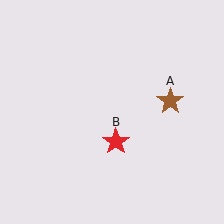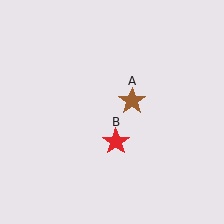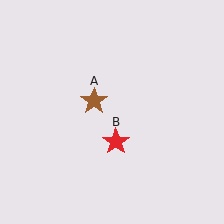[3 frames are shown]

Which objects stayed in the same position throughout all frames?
Red star (object B) remained stationary.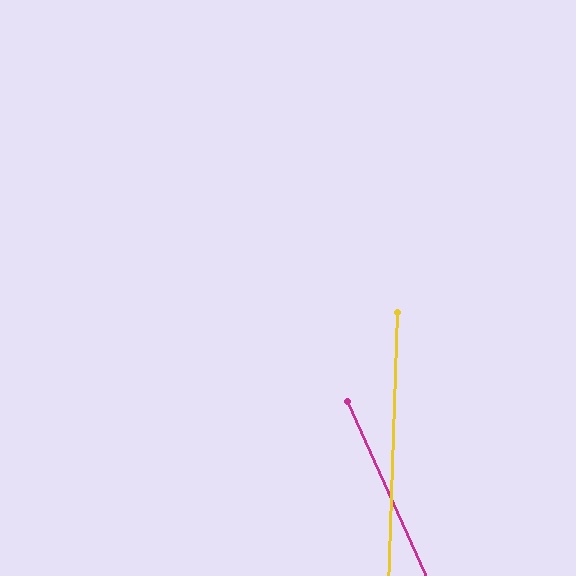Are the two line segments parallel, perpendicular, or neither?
Neither parallel nor perpendicular — they differ by about 26°.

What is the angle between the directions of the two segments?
Approximately 26 degrees.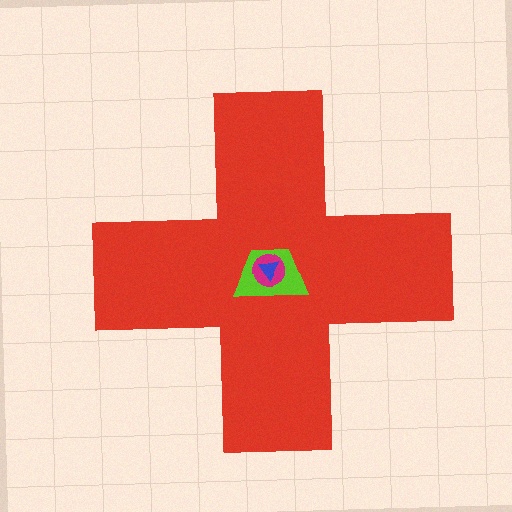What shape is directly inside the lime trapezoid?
The magenta circle.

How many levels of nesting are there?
4.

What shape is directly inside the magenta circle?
The blue triangle.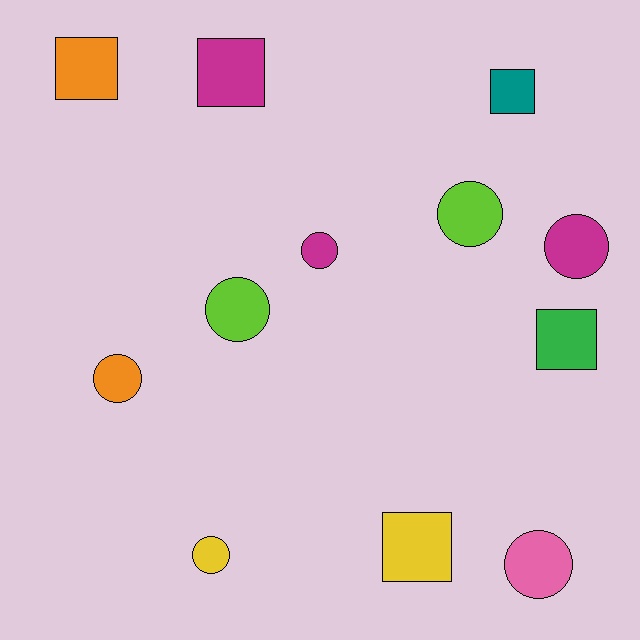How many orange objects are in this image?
There are 2 orange objects.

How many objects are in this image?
There are 12 objects.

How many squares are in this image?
There are 5 squares.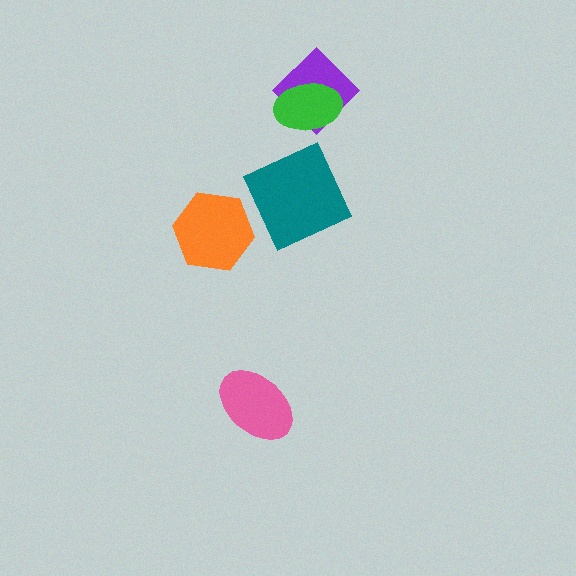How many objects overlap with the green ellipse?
1 object overlaps with the green ellipse.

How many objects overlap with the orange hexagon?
0 objects overlap with the orange hexagon.